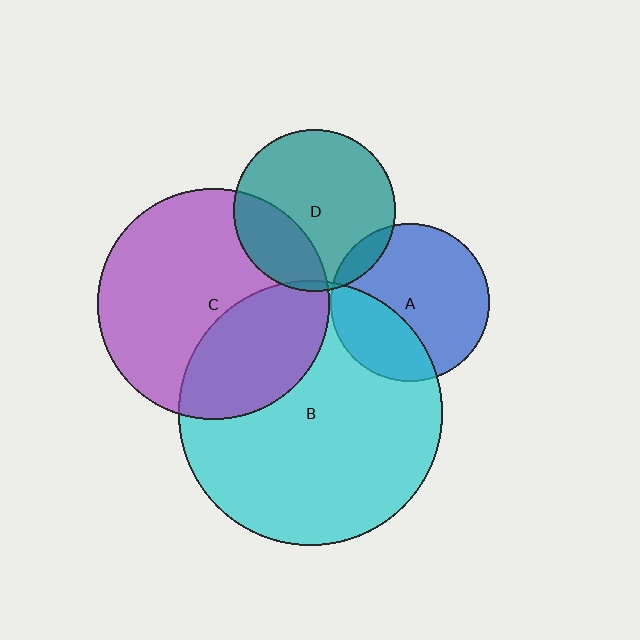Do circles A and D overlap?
Yes.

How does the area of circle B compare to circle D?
Approximately 2.7 times.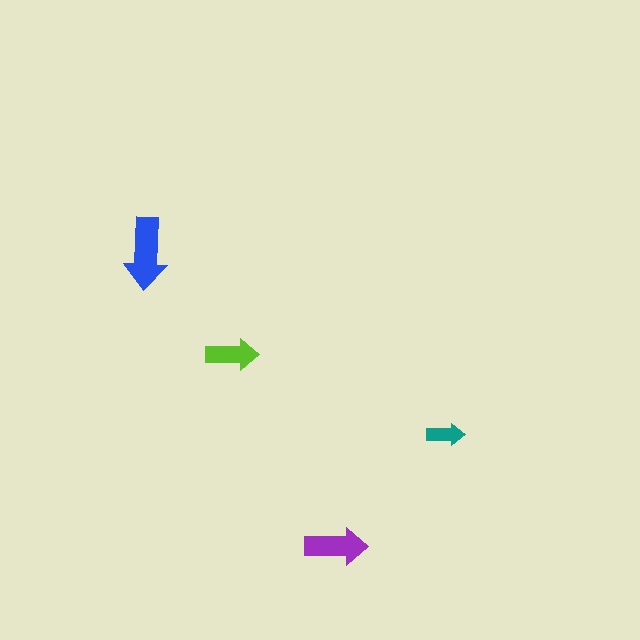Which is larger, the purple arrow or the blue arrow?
The blue one.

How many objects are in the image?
There are 4 objects in the image.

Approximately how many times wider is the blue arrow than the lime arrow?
About 1.5 times wider.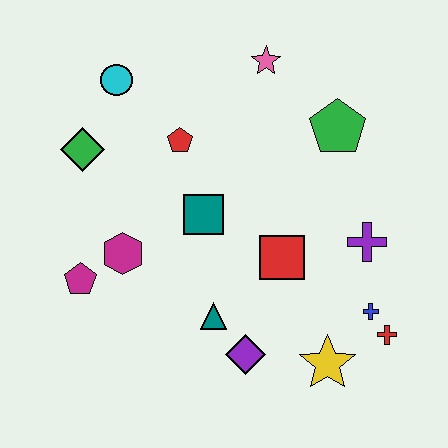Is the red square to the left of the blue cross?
Yes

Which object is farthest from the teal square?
The red cross is farthest from the teal square.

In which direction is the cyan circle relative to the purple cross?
The cyan circle is to the left of the purple cross.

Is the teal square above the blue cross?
Yes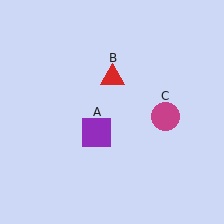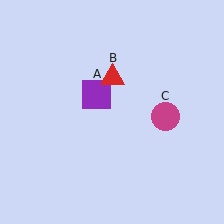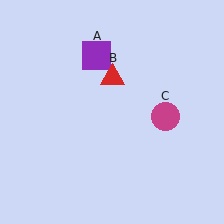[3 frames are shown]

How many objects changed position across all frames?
1 object changed position: purple square (object A).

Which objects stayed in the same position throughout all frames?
Red triangle (object B) and magenta circle (object C) remained stationary.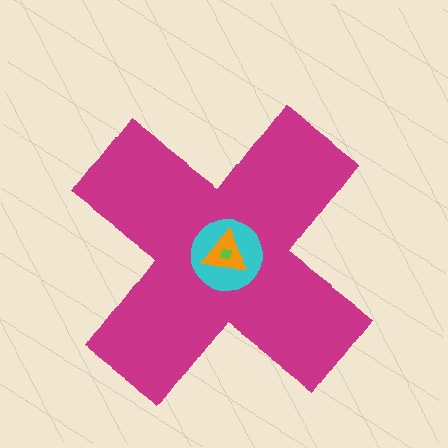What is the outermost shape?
The magenta cross.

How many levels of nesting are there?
4.